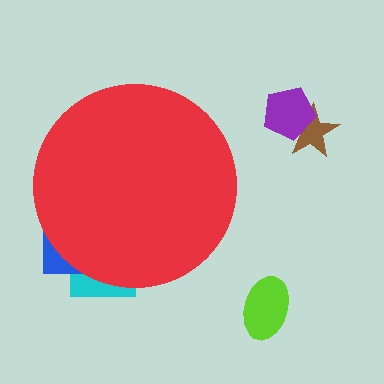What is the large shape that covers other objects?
A red circle.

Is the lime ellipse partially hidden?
No, the lime ellipse is fully visible.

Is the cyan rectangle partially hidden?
Yes, the cyan rectangle is partially hidden behind the red circle.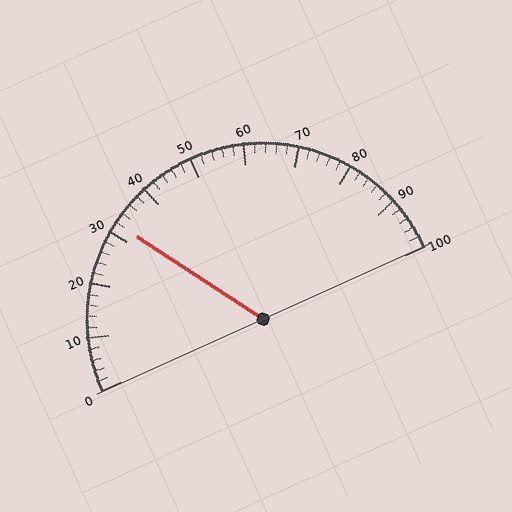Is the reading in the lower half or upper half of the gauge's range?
The reading is in the lower half of the range (0 to 100).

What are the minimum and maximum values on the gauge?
The gauge ranges from 0 to 100.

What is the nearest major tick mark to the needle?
The nearest major tick mark is 30.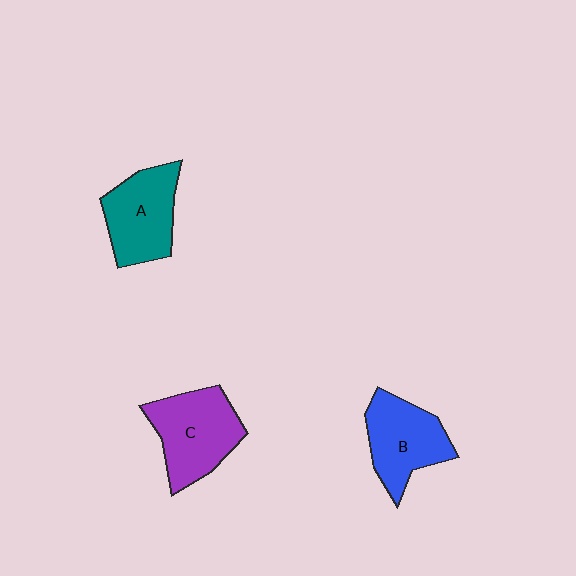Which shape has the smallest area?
Shape B (blue).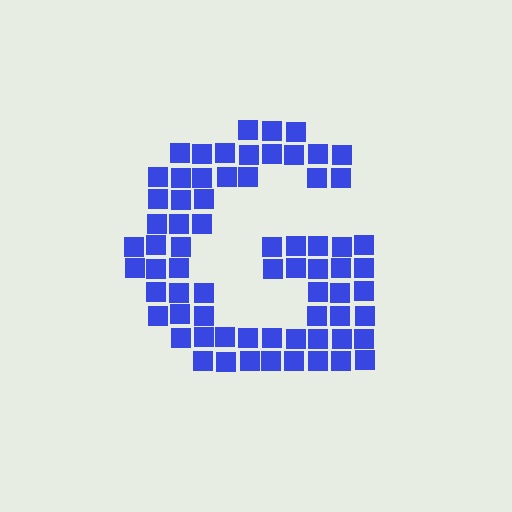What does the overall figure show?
The overall figure shows the letter G.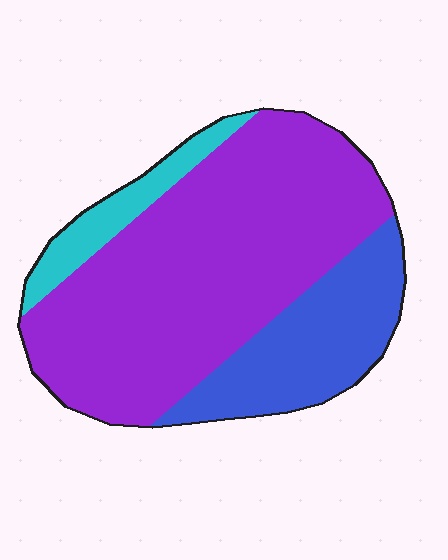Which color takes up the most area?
Purple, at roughly 65%.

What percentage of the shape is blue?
Blue takes up about one quarter (1/4) of the shape.